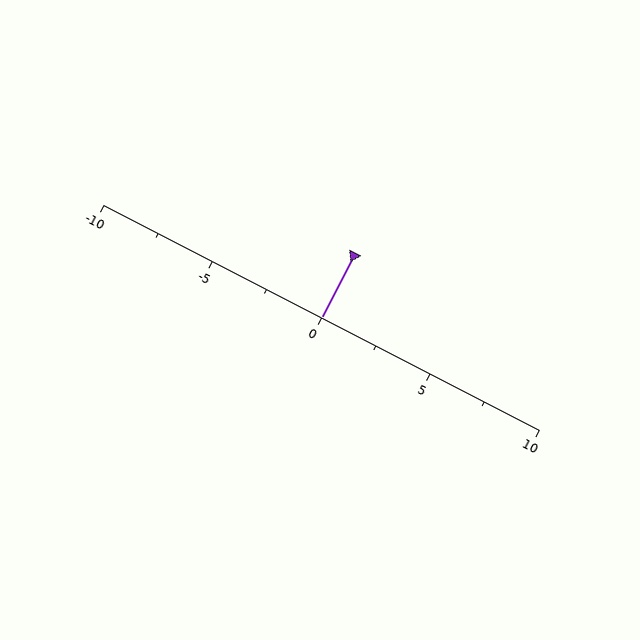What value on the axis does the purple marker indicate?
The marker indicates approximately 0.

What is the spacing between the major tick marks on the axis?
The major ticks are spaced 5 apart.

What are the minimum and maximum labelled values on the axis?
The axis runs from -10 to 10.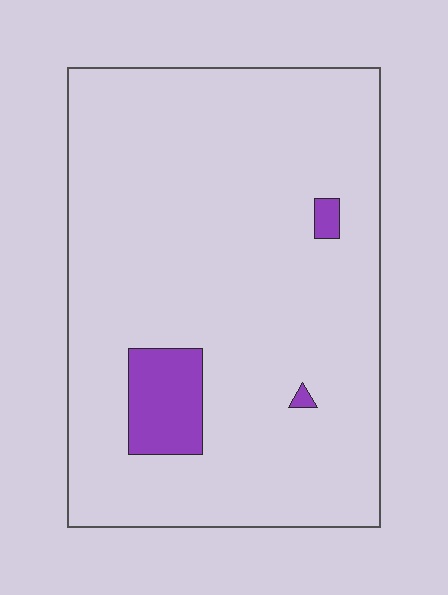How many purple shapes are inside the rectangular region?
3.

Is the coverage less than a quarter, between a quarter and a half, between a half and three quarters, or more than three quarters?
Less than a quarter.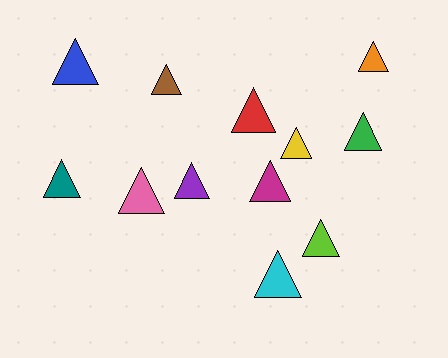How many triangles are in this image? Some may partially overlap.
There are 12 triangles.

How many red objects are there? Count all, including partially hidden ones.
There is 1 red object.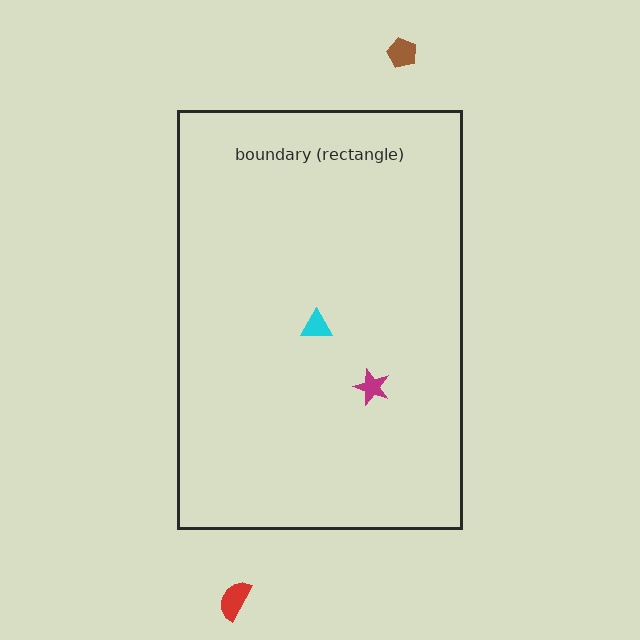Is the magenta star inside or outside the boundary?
Inside.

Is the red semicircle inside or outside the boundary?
Outside.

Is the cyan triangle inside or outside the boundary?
Inside.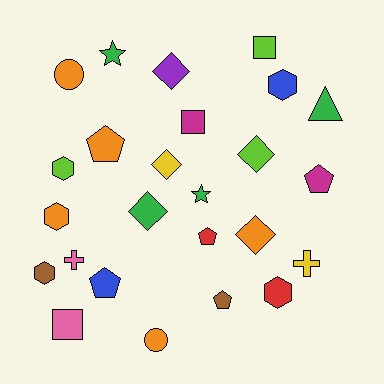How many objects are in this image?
There are 25 objects.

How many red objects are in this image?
There are 2 red objects.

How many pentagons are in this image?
There are 5 pentagons.